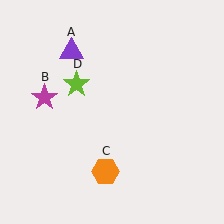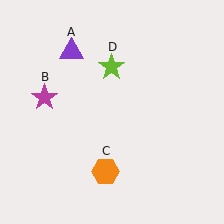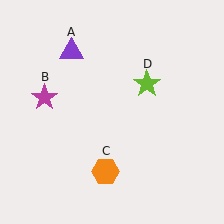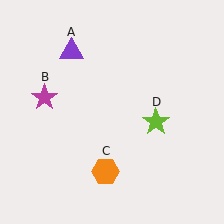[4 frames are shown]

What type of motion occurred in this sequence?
The lime star (object D) rotated clockwise around the center of the scene.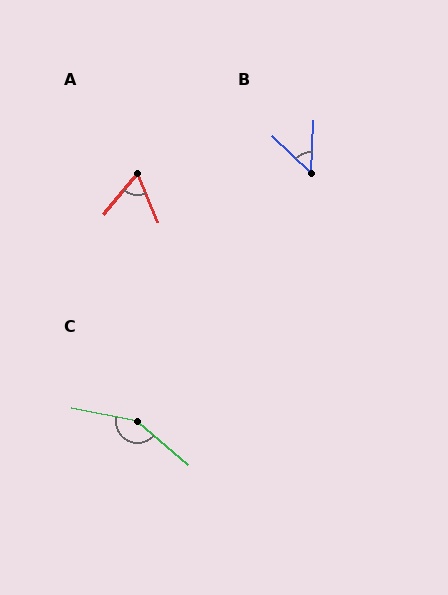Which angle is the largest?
C, at approximately 151 degrees.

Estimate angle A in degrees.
Approximately 62 degrees.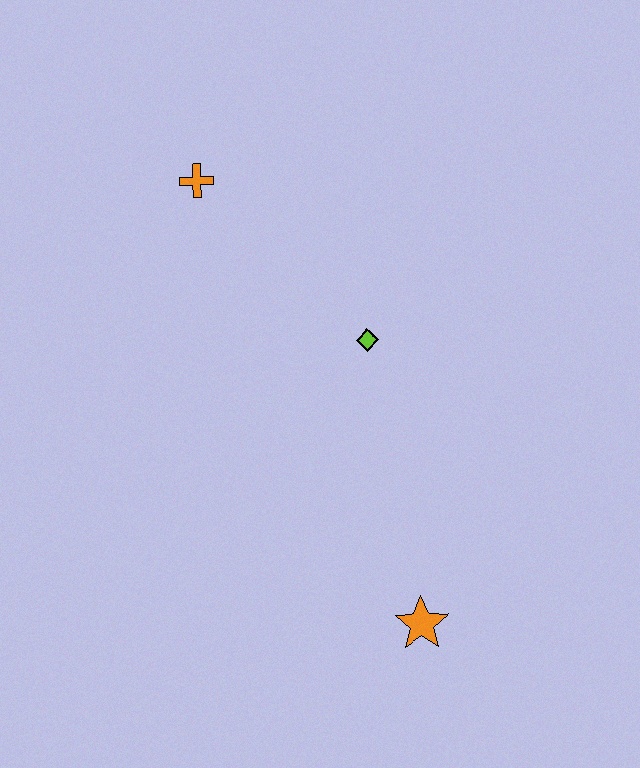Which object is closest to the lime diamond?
The orange cross is closest to the lime diamond.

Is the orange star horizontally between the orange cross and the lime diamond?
No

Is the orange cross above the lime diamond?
Yes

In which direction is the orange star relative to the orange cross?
The orange star is below the orange cross.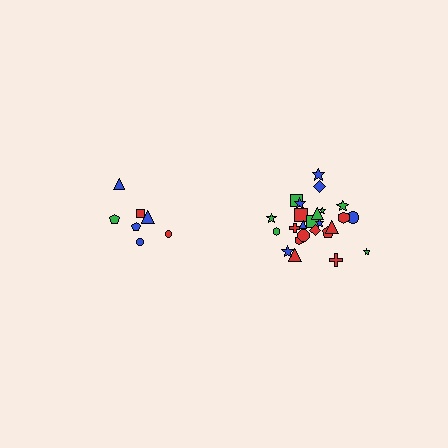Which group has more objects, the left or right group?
The right group.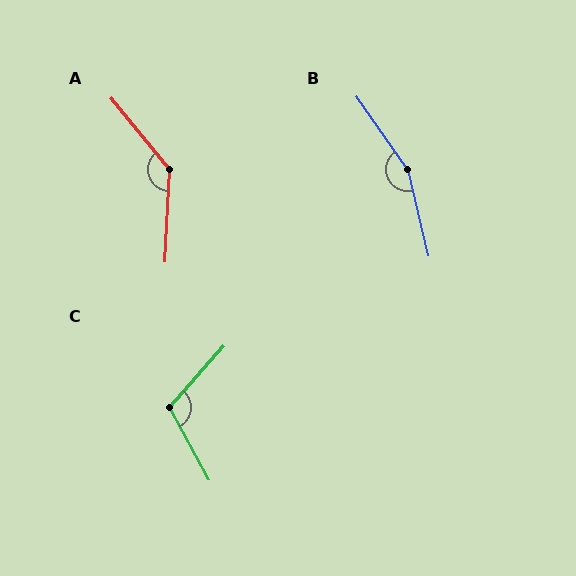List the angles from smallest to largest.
C (110°), A (138°), B (158°).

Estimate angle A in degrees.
Approximately 138 degrees.